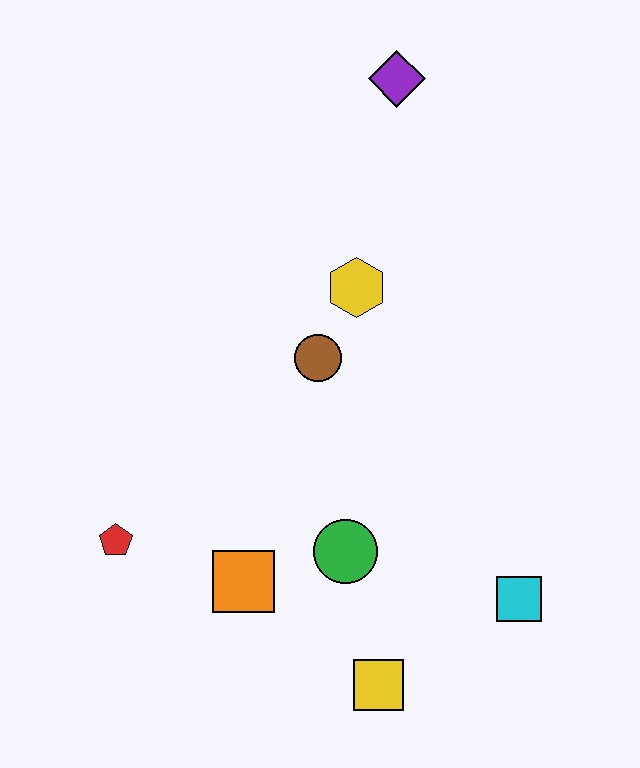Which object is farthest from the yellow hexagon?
The yellow square is farthest from the yellow hexagon.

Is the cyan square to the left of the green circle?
No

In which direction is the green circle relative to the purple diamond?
The green circle is below the purple diamond.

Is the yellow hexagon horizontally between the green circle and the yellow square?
Yes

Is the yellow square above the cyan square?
No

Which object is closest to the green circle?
The orange square is closest to the green circle.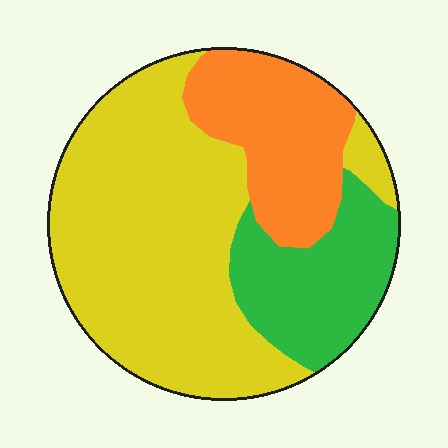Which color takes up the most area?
Yellow, at roughly 55%.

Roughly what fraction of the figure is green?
Green covers around 20% of the figure.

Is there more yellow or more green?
Yellow.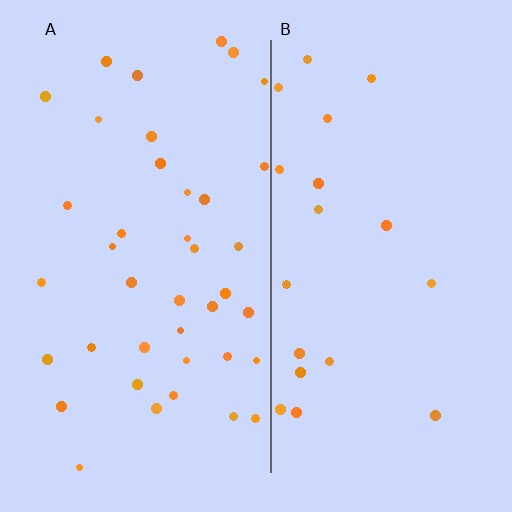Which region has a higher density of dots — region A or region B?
A (the left).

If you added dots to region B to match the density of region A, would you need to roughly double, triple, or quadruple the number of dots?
Approximately double.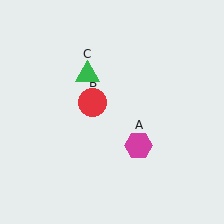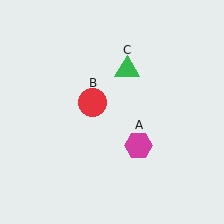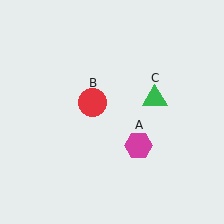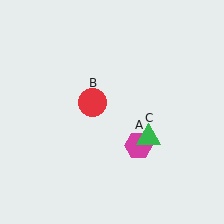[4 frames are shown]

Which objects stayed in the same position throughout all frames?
Magenta hexagon (object A) and red circle (object B) remained stationary.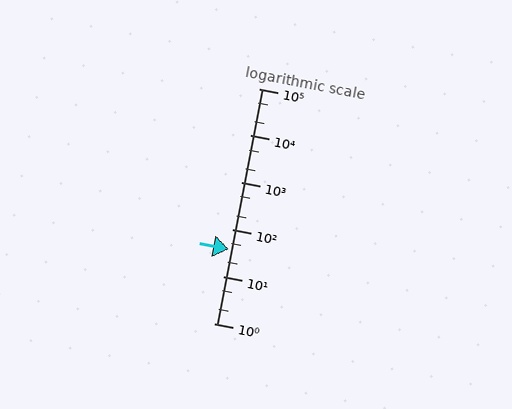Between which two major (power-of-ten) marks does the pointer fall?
The pointer is between 10 and 100.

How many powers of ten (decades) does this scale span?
The scale spans 5 decades, from 1 to 100000.